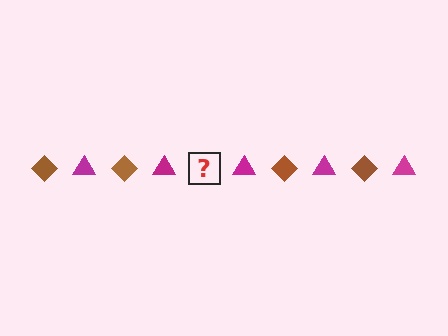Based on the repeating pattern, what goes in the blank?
The blank should be a brown diamond.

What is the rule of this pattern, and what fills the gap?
The rule is that the pattern alternates between brown diamond and magenta triangle. The gap should be filled with a brown diamond.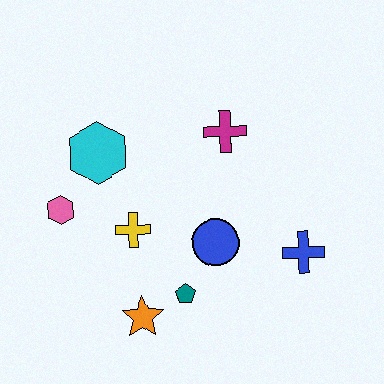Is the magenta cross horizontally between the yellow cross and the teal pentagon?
No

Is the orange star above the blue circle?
No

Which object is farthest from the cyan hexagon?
The blue cross is farthest from the cyan hexagon.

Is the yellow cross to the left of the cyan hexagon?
No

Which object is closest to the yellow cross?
The pink hexagon is closest to the yellow cross.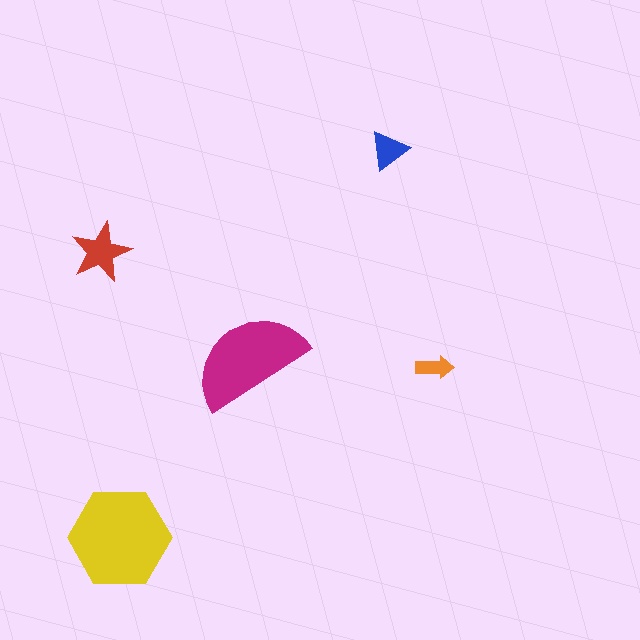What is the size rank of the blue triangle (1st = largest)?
4th.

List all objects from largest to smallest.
The yellow hexagon, the magenta semicircle, the red star, the blue triangle, the orange arrow.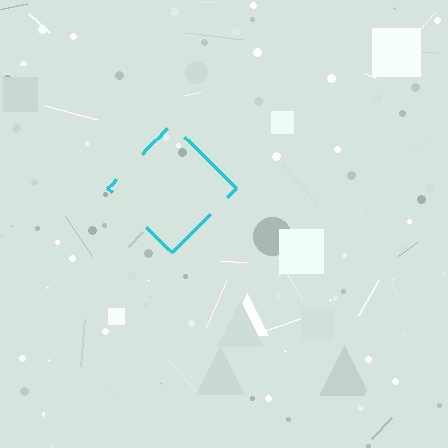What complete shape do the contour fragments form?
The contour fragments form a diamond.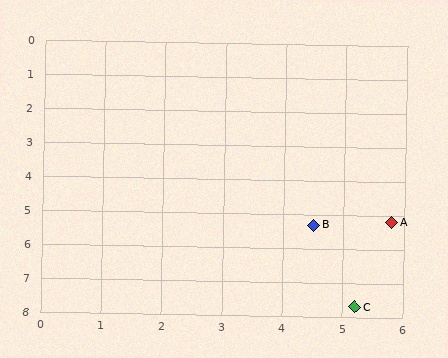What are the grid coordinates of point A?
Point A is at approximately (5.8, 5.2).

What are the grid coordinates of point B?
Point B is at approximately (4.5, 5.3).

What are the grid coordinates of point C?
Point C is at approximately (5.2, 7.7).